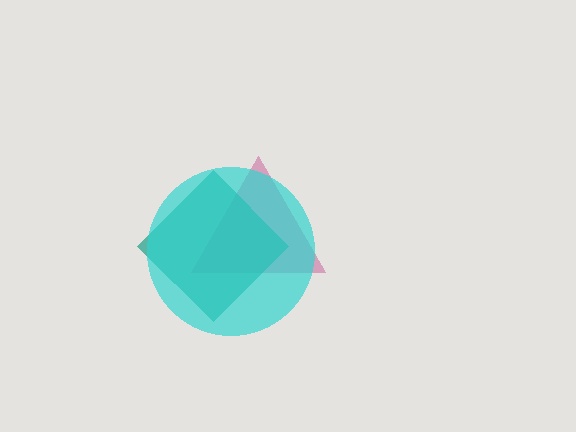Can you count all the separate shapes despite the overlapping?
Yes, there are 3 separate shapes.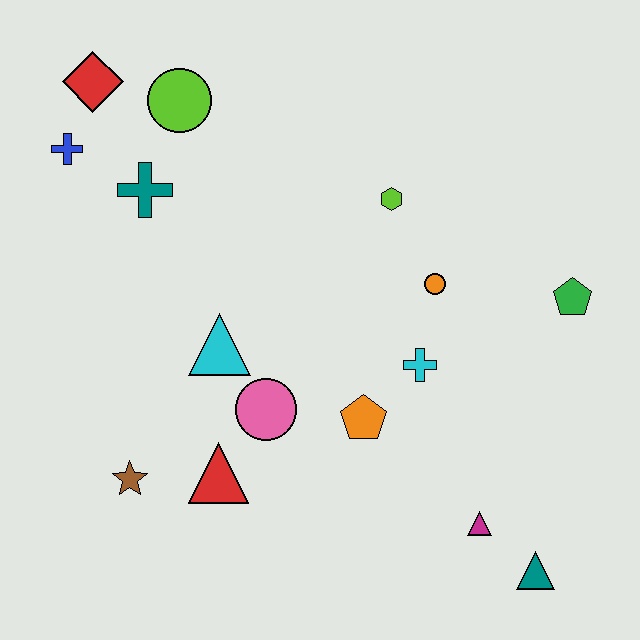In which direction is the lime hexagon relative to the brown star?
The lime hexagon is above the brown star.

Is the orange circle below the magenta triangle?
No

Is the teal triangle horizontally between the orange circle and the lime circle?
No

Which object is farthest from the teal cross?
The teal triangle is farthest from the teal cross.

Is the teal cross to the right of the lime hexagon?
No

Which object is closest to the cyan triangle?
The pink circle is closest to the cyan triangle.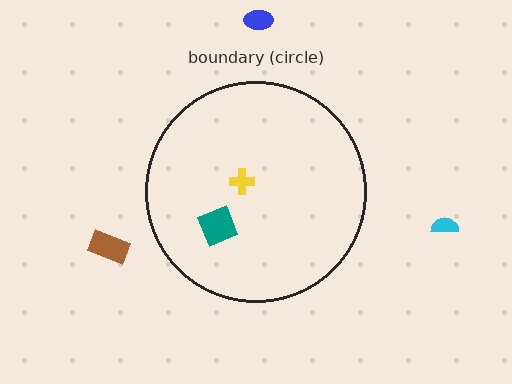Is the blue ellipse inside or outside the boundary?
Outside.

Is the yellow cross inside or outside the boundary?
Inside.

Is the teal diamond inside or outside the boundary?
Inside.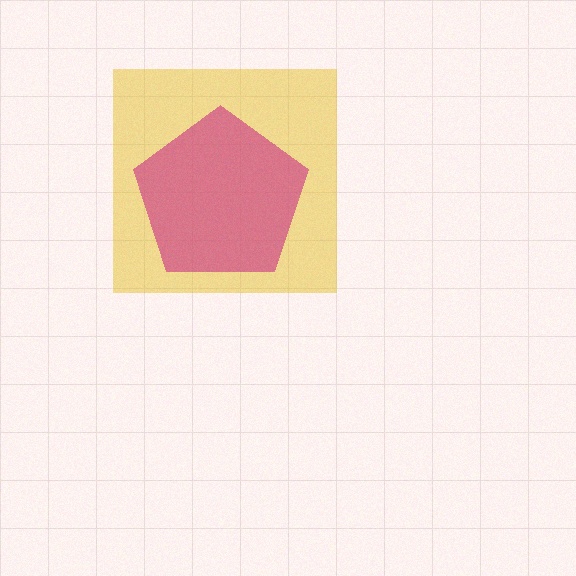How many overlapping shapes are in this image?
There are 2 overlapping shapes in the image.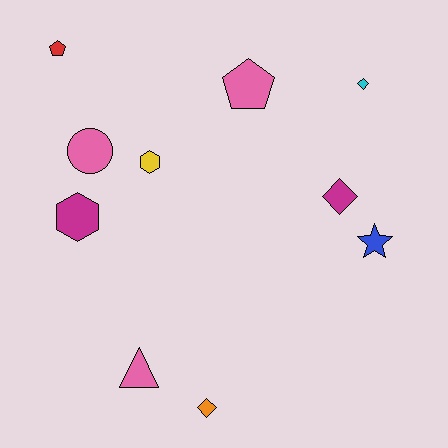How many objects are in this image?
There are 10 objects.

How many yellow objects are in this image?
There is 1 yellow object.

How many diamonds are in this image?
There are 3 diamonds.